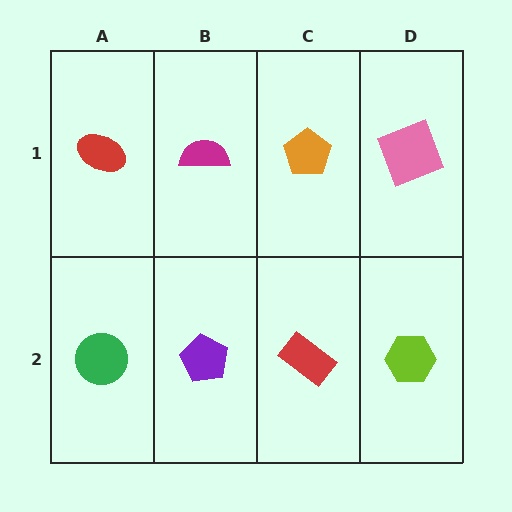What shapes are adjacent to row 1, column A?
A green circle (row 2, column A), a magenta semicircle (row 1, column B).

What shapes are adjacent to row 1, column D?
A lime hexagon (row 2, column D), an orange pentagon (row 1, column C).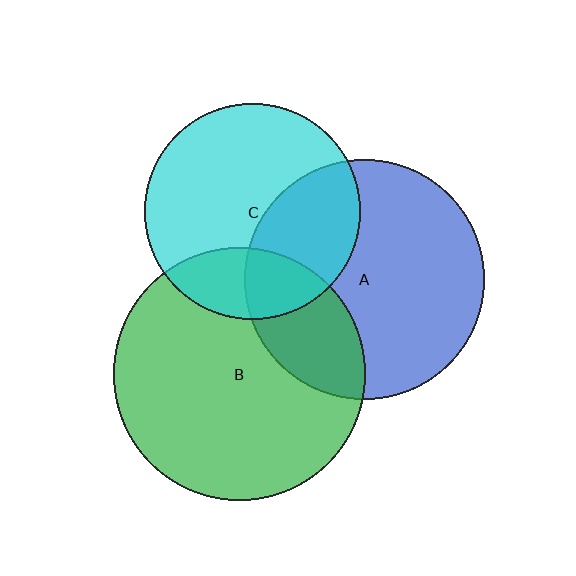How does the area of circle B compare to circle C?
Approximately 1.4 times.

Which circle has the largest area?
Circle B (green).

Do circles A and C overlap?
Yes.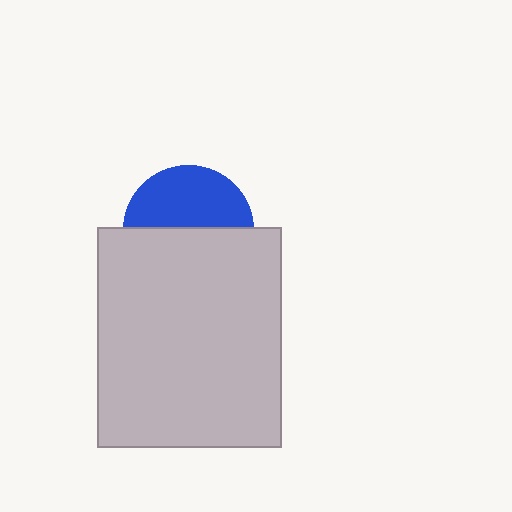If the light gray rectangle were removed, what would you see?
You would see the complete blue circle.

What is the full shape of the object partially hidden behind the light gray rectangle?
The partially hidden object is a blue circle.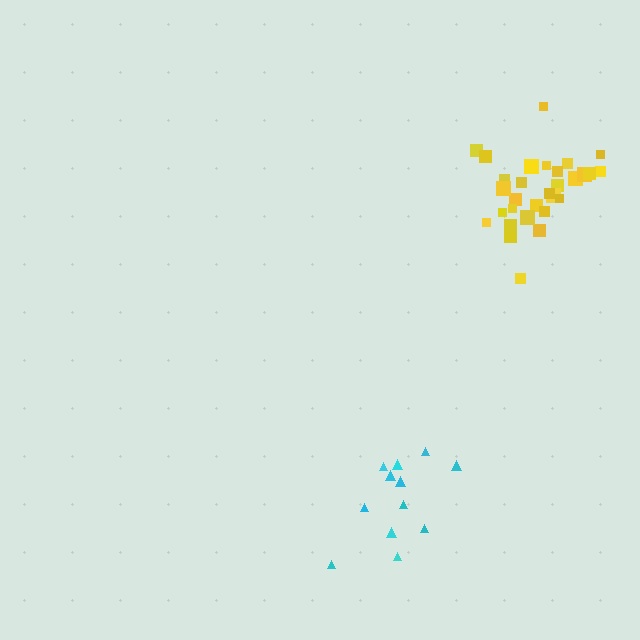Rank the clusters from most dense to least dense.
yellow, cyan.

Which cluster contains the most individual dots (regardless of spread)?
Yellow (30).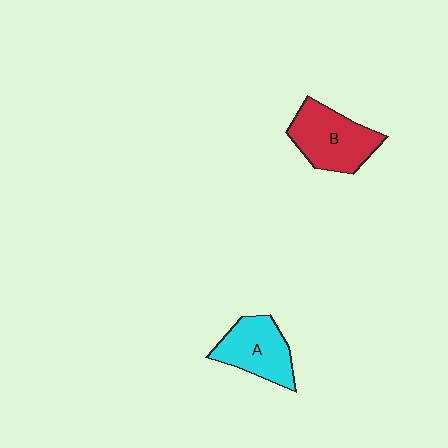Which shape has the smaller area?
Shape A (cyan).